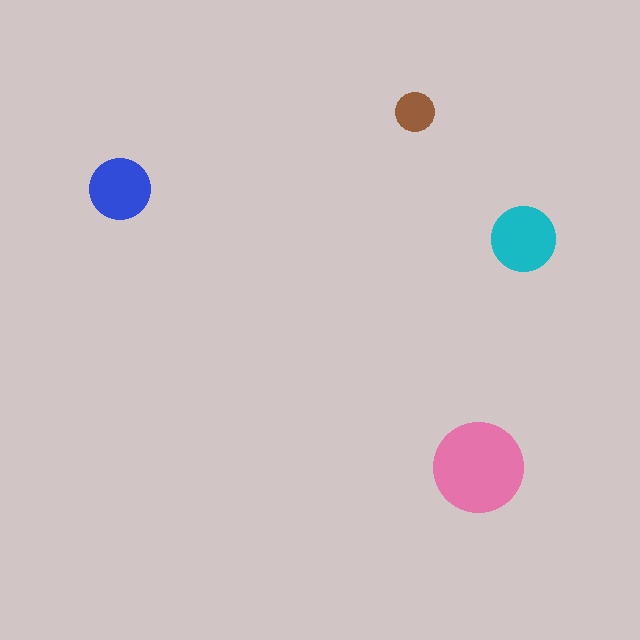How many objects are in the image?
There are 4 objects in the image.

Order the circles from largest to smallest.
the pink one, the cyan one, the blue one, the brown one.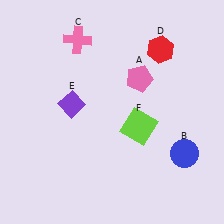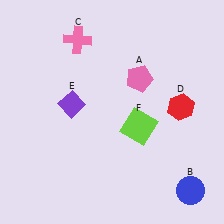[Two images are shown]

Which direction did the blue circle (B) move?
The blue circle (B) moved down.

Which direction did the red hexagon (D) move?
The red hexagon (D) moved down.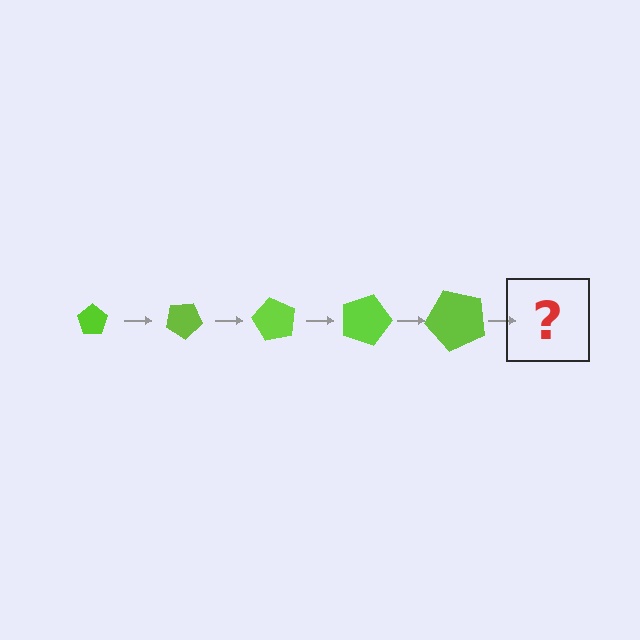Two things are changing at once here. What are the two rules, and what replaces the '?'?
The two rules are that the pentagon grows larger each step and it rotates 30 degrees each step. The '?' should be a pentagon, larger than the previous one and rotated 150 degrees from the start.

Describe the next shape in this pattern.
It should be a pentagon, larger than the previous one and rotated 150 degrees from the start.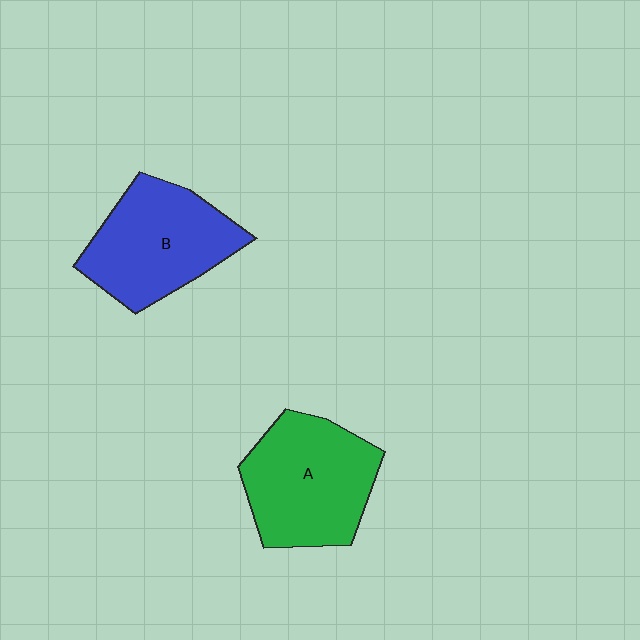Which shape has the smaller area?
Shape B (blue).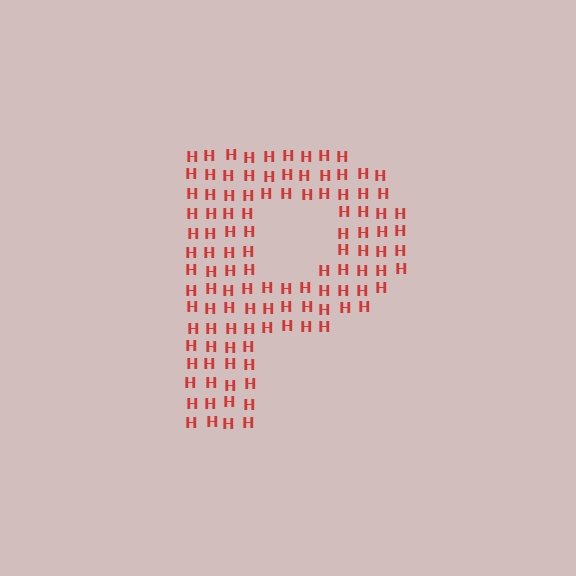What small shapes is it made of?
It is made of small letter H's.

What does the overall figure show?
The overall figure shows the letter P.